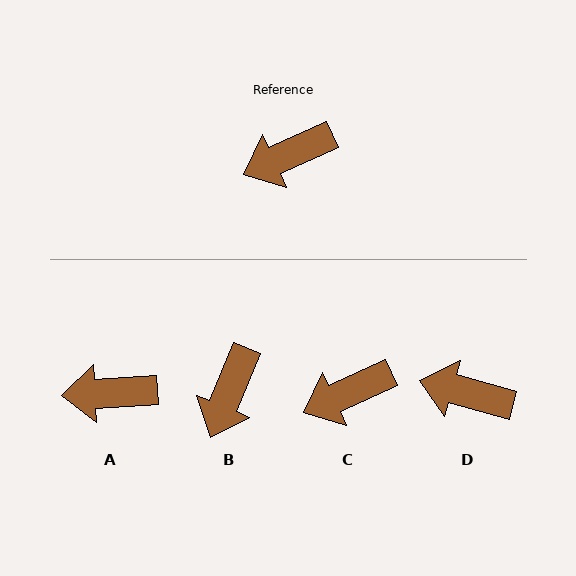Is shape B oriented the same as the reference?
No, it is off by about 44 degrees.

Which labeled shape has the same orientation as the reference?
C.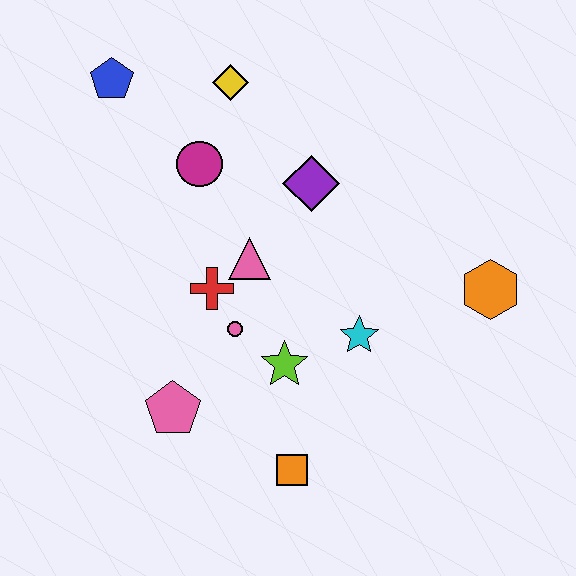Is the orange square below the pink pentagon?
Yes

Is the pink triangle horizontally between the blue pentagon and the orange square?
Yes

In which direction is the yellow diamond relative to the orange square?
The yellow diamond is above the orange square.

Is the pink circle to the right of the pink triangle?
No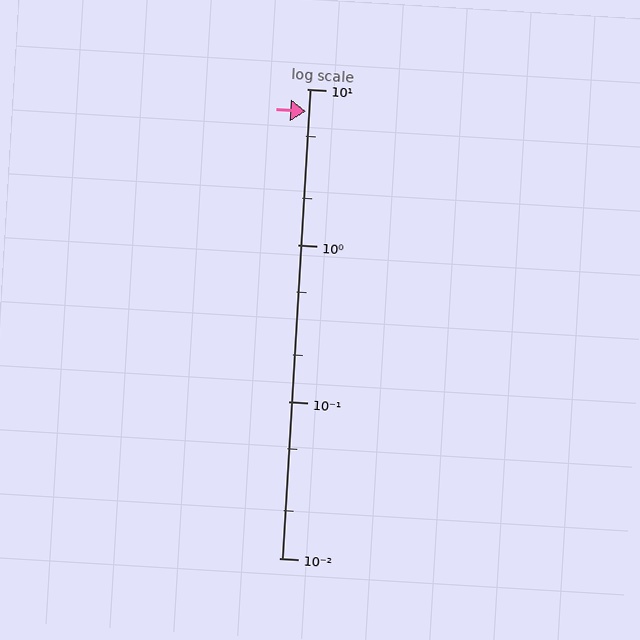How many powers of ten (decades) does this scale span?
The scale spans 3 decades, from 0.01 to 10.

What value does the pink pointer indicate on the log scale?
The pointer indicates approximately 7.2.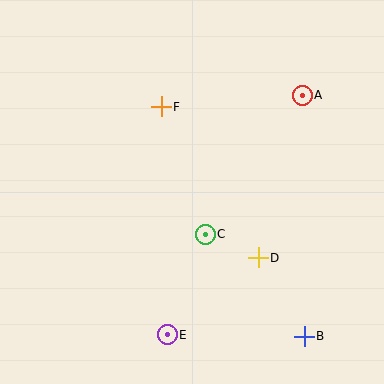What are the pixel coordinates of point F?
Point F is at (161, 107).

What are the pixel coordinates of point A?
Point A is at (302, 95).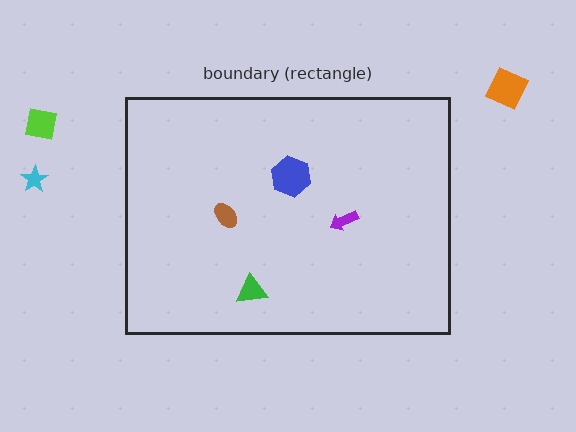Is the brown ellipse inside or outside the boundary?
Inside.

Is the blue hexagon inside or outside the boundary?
Inside.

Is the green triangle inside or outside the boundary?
Inside.